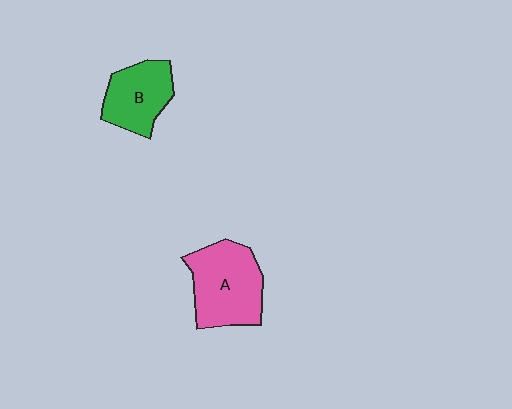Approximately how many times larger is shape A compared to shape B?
Approximately 1.4 times.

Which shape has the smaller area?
Shape B (green).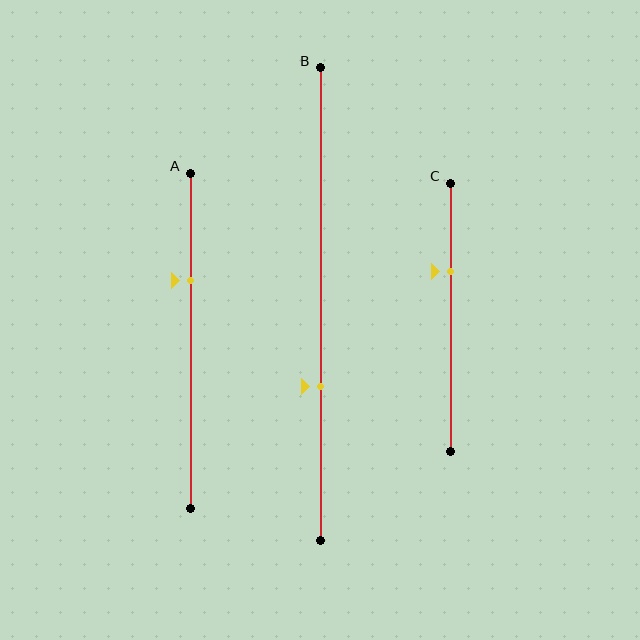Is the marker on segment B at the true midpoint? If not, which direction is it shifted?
No, the marker on segment B is shifted downward by about 17% of the segment length.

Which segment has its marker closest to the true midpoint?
Segment C has its marker closest to the true midpoint.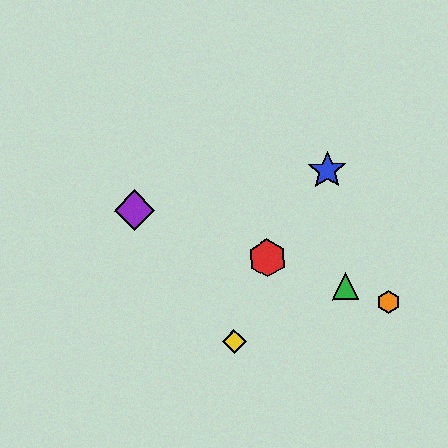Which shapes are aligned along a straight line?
The red hexagon, the green triangle, the purple diamond, the orange hexagon are aligned along a straight line.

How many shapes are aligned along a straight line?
4 shapes (the red hexagon, the green triangle, the purple diamond, the orange hexagon) are aligned along a straight line.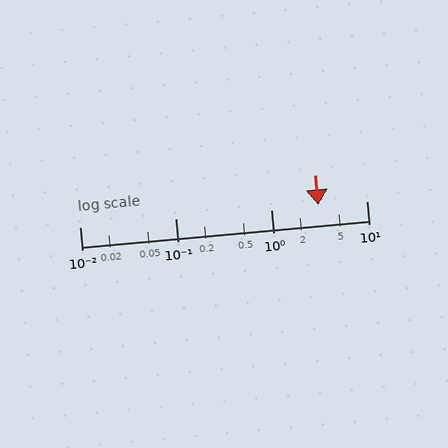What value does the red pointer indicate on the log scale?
The pointer indicates approximately 3.1.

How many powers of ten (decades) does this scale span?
The scale spans 3 decades, from 0.01 to 10.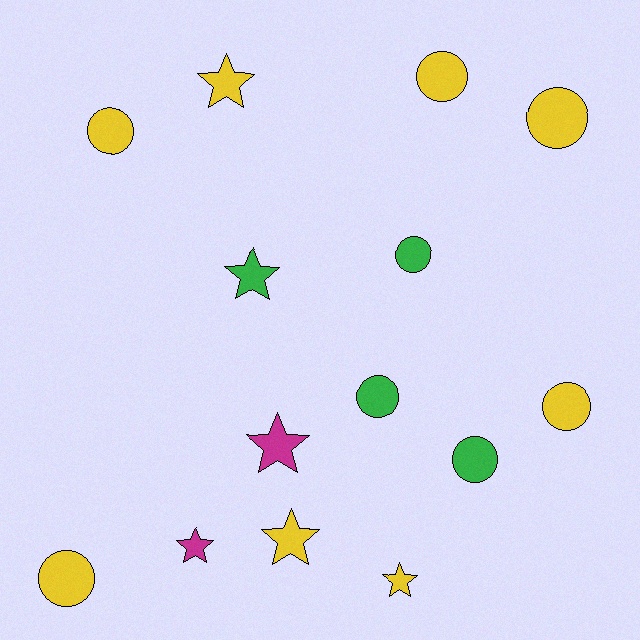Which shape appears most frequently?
Circle, with 8 objects.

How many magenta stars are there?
There are 2 magenta stars.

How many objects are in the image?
There are 14 objects.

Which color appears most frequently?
Yellow, with 8 objects.